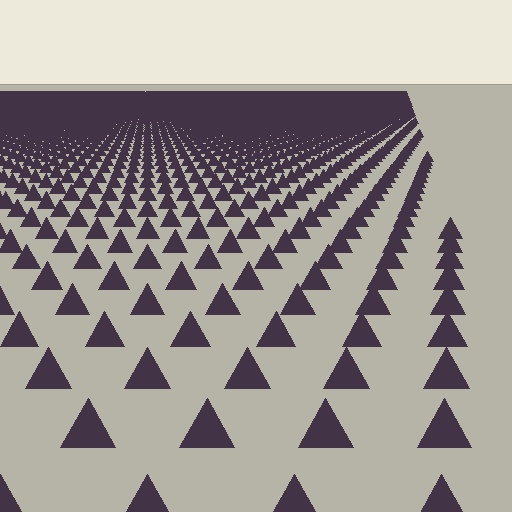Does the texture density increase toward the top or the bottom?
Density increases toward the top.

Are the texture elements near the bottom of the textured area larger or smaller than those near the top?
Larger. Near the bottom, elements are closer to the viewer and appear at a bigger on-screen size.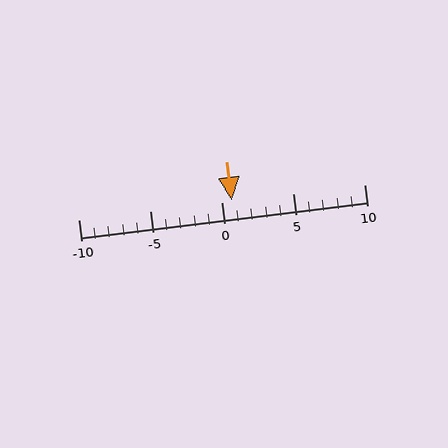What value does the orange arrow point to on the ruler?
The orange arrow points to approximately 1.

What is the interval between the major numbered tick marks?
The major tick marks are spaced 5 units apart.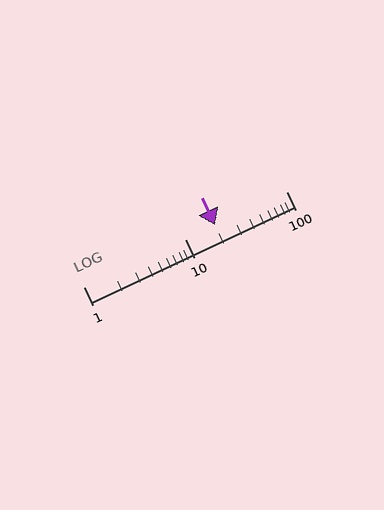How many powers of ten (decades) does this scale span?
The scale spans 2 decades, from 1 to 100.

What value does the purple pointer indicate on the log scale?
The pointer indicates approximately 20.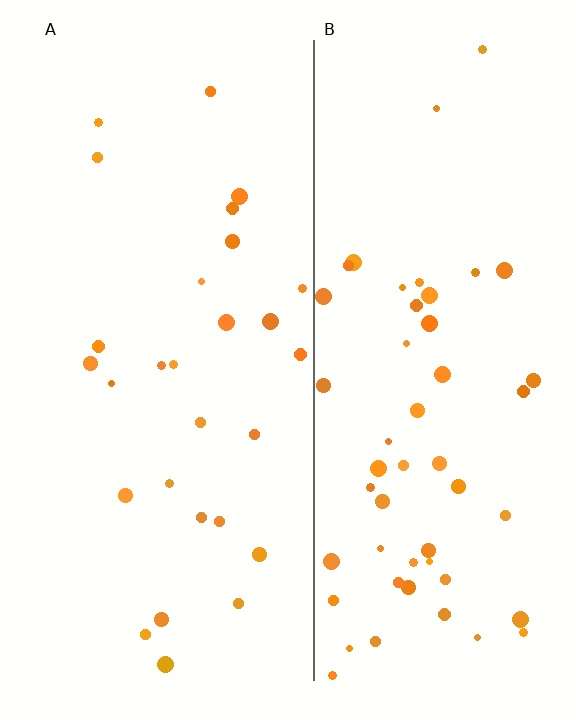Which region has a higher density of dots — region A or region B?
B (the right).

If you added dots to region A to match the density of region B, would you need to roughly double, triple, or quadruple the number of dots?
Approximately double.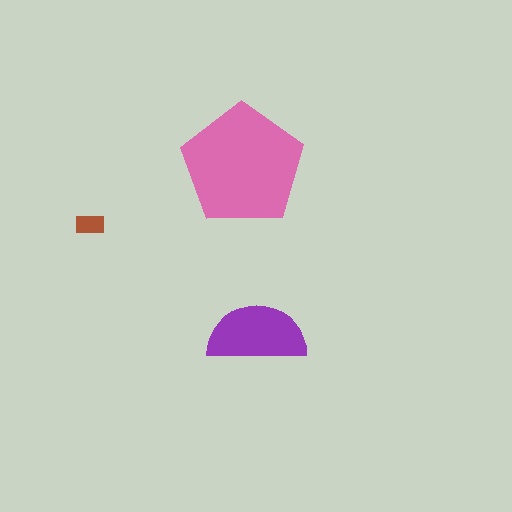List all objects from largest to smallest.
The pink pentagon, the purple semicircle, the brown rectangle.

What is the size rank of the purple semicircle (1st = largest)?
2nd.